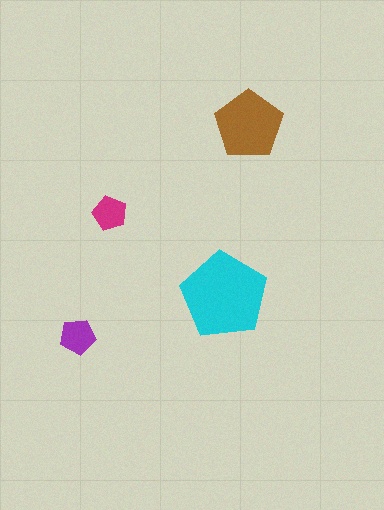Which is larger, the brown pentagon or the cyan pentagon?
The cyan one.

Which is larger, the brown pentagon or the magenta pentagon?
The brown one.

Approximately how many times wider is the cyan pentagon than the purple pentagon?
About 2.5 times wider.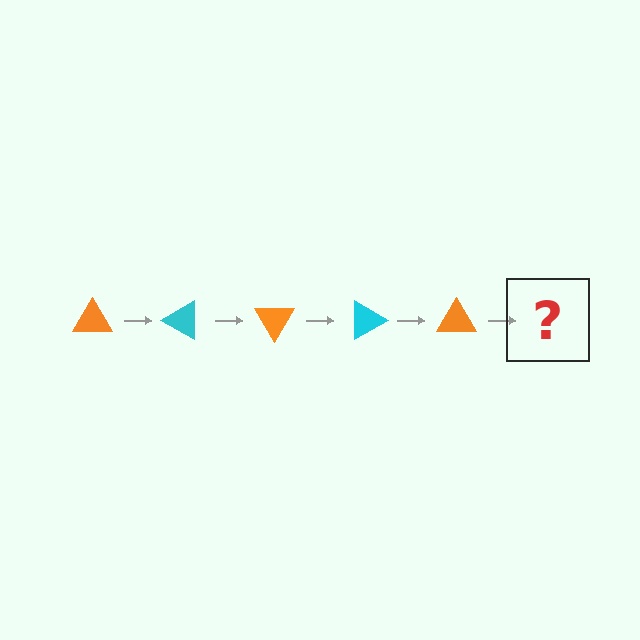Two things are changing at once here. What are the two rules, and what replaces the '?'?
The two rules are that it rotates 30 degrees each step and the color cycles through orange and cyan. The '?' should be a cyan triangle, rotated 150 degrees from the start.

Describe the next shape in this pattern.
It should be a cyan triangle, rotated 150 degrees from the start.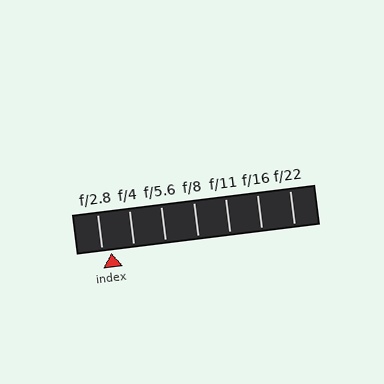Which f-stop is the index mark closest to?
The index mark is closest to f/2.8.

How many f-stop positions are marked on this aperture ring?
There are 7 f-stop positions marked.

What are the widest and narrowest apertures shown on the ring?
The widest aperture shown is f/2.8 and the narrowest is f/22.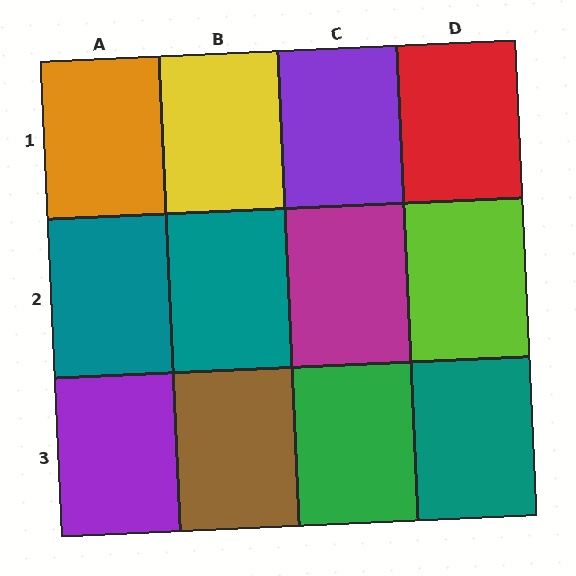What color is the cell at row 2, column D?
Lime.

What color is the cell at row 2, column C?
Magenta.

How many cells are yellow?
1 cell is yellow.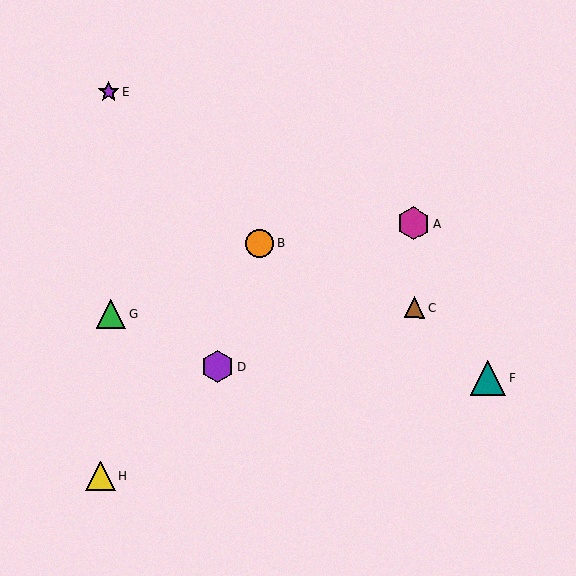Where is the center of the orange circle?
The center of the orange circle is at (260, 243).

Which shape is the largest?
The teal triangle (labeled F) is the largest.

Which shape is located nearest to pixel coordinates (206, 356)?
The purple hexagon (labeled D) at (217, 366) is nearest to that location.